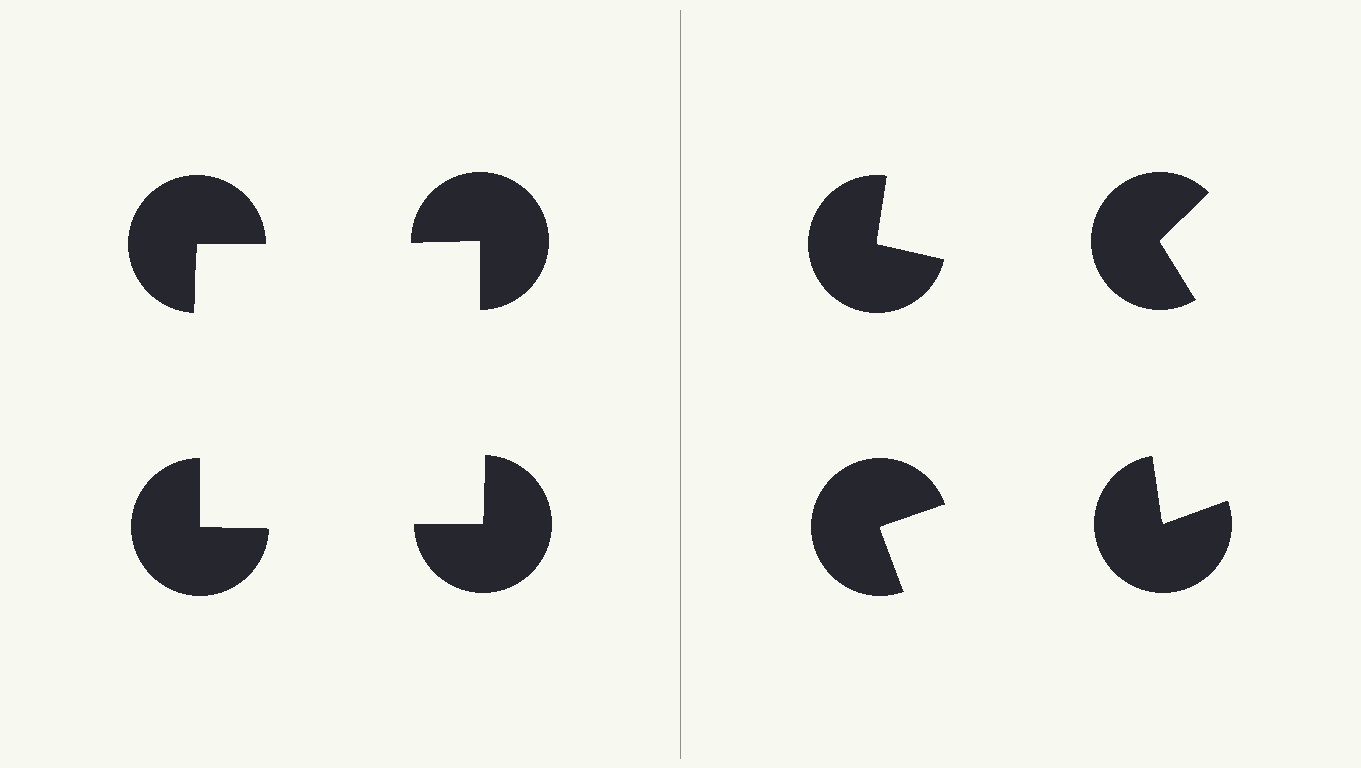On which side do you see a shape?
An illusory square appears on the left side. On the right side the wedge cuts are rotated, so no coherent shape forms.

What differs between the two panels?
The pac-man discs are positioned identically on both sides; only the wedge orientations differ. On the left they align to a square; on the right they are misaligned.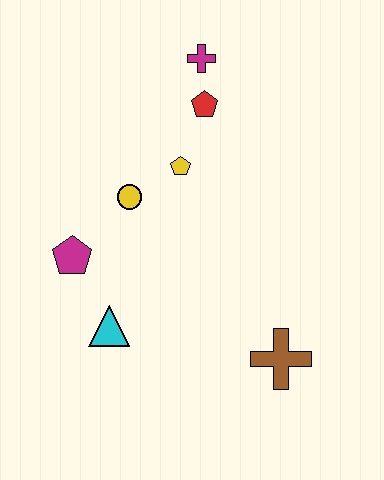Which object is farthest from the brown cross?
The magenta cross is farthest from the brown cross.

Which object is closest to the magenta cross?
The red pentagon is closest to the magenta cross.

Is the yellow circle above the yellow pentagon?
No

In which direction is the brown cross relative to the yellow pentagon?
The brown cross is below the yellow pentagon.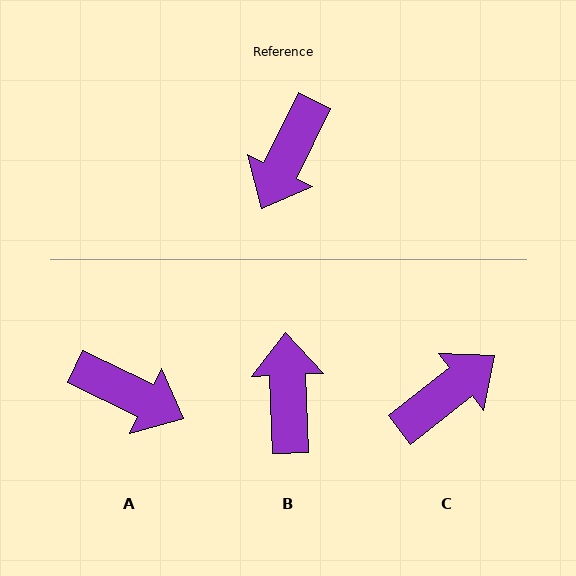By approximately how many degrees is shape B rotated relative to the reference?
Approximately 151 degrees clockwise.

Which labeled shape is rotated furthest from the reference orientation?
C, about 154 degrees away.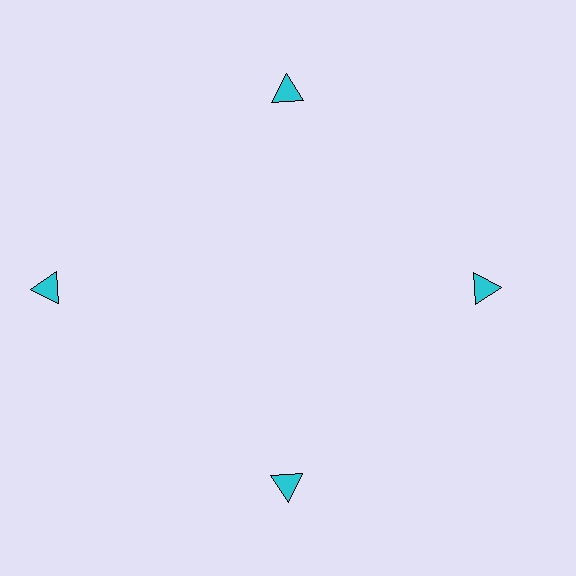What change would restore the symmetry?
The symmetry would be restored by moving it inward, back onto the ring so that all 4 triangles sit at equal angles and equal distance from the center.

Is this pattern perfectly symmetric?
No. The 4 cyan triangles are arranged in a ring, but one element near the 9 o'clock position is pushed outward from the center, breaking the 4-fold rotational symmetry.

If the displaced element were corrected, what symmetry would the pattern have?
It would have 4-fold rotational symmetry — the pattern would map onto itself every 90 degrees.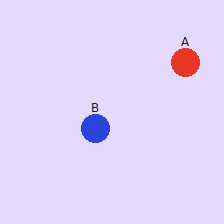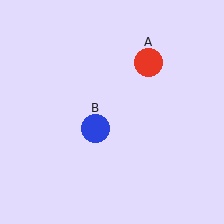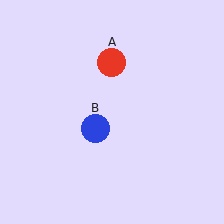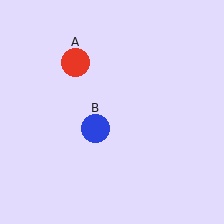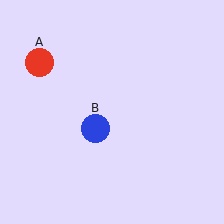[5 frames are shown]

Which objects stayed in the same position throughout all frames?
Blue circle (object B) remained stationary.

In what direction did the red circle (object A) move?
The red circle (object A) moved left.